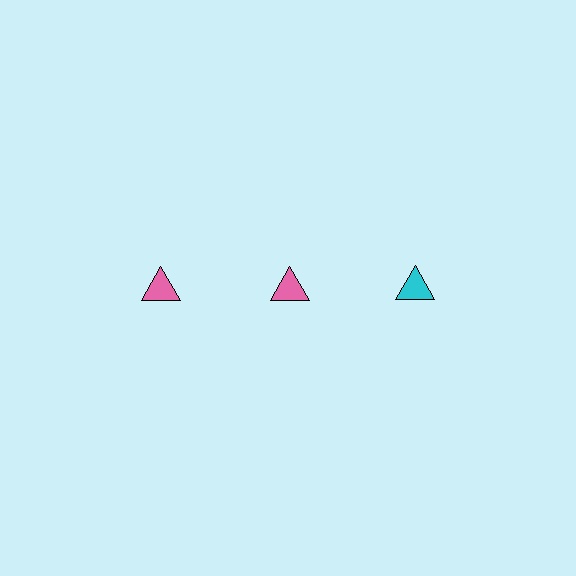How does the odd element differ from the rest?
It has a different color: cyan instead of pink.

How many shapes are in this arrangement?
There are 3 shapes arranged in a grid pattern.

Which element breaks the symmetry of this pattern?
The cyan triangle in the top row, center column breaks the symmetry. All other shapes are pink triangles.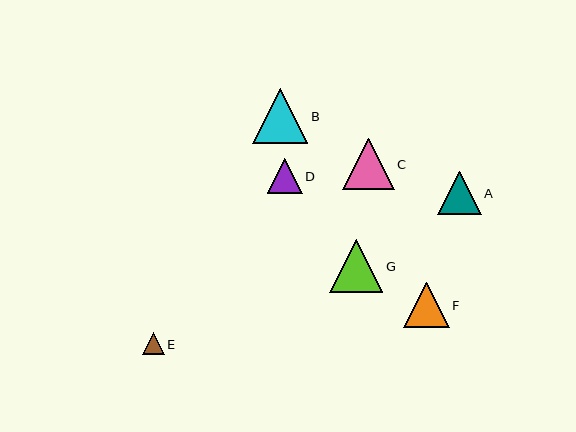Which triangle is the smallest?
Triangle E is the smallest with a size of approximately 21 pixels.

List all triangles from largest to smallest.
From largest to smallest: B, G, C, F, A, D, E.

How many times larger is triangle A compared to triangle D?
Triangle A is approximately 1.2 times the size of triangle D.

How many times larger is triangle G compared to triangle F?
Triangle G is approximately 1.2 times the size of triangle F.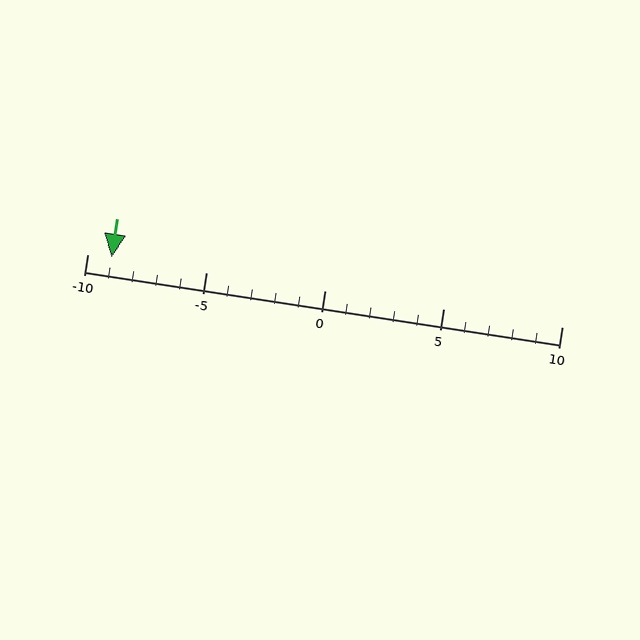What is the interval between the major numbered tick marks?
The major tick marks are spaced 5 units apart.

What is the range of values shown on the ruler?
The ruler shows values from -10 to 10.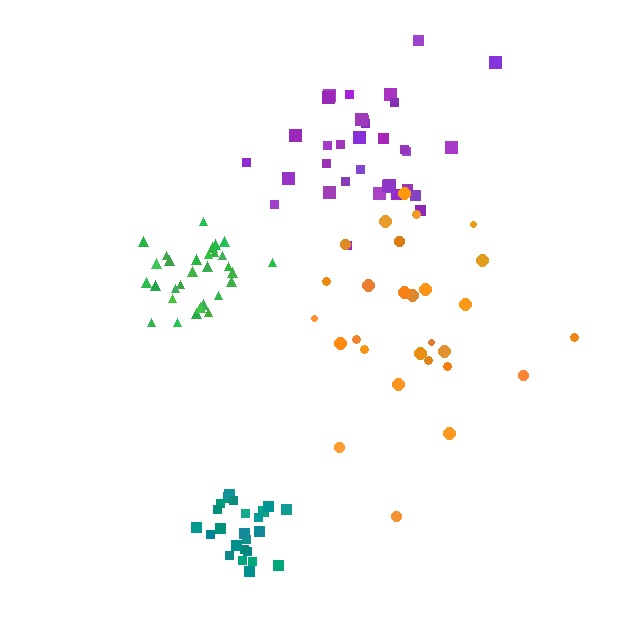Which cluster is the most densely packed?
Green.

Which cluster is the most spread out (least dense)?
Orange.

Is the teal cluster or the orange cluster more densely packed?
Teal.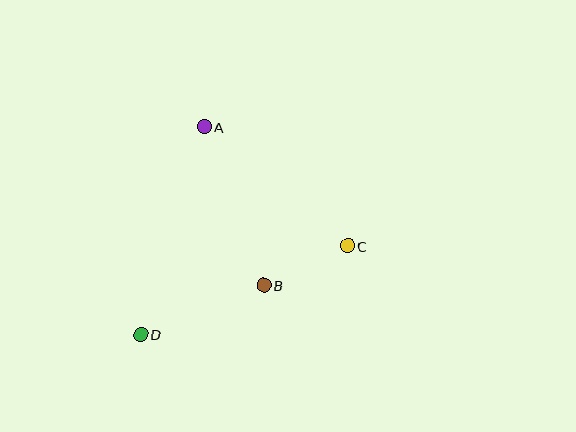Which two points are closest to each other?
Points B and C are closest to each other.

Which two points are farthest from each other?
Points C and D are farthest from each other.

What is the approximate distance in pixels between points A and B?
The distance between A and B is approximately 170 pixels.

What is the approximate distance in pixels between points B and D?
The distance between B and D is approximately 133 pixels.